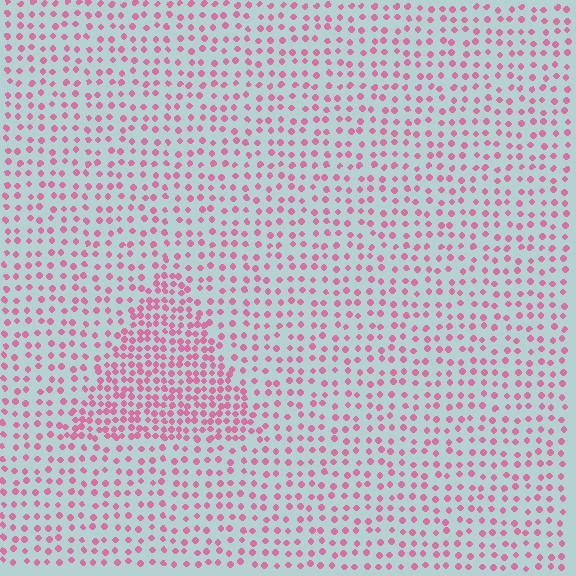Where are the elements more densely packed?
The elements are more densely packed inside the triangle boundary.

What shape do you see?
I see a triangle.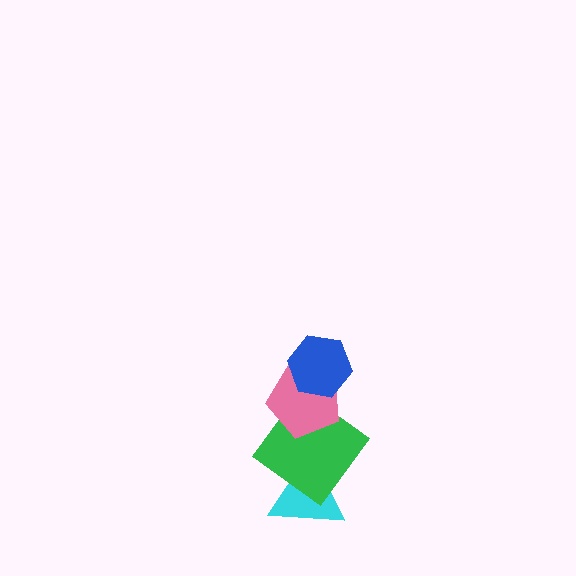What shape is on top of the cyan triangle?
The green diamond is on top of the cyan triangle.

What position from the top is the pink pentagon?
The pink pentagon is 2nd from the top.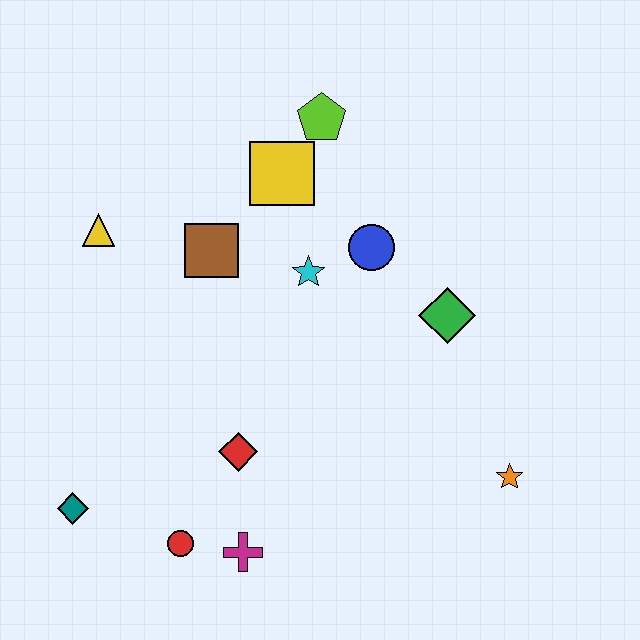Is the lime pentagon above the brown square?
Yes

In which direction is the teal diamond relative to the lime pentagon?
The teal diamond is below the lime pentagon.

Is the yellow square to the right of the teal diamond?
Yes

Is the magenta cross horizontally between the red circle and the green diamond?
Yes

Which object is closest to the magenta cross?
The red circle is closest to the magenta cross.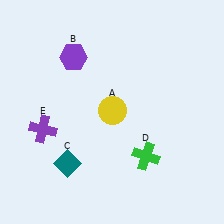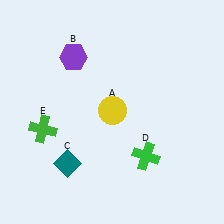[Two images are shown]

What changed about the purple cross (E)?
In Image 1, E is purple. In Image 2, it changed to green.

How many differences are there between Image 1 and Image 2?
There is 1 difference between the two images.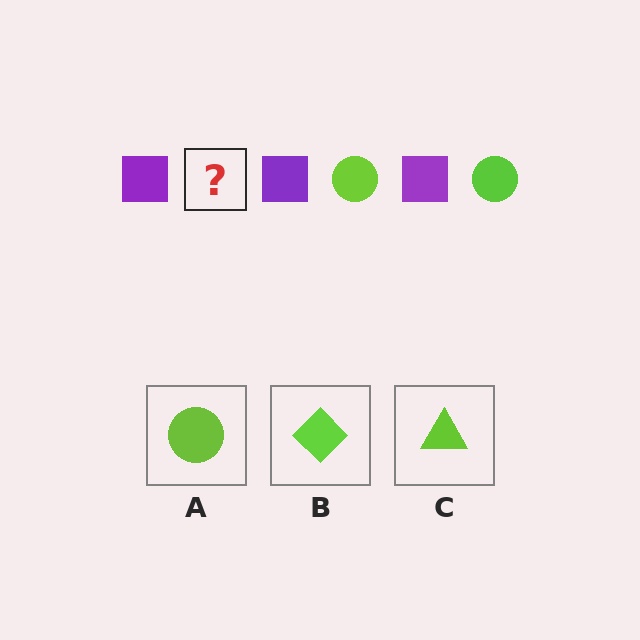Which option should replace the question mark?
Option A.